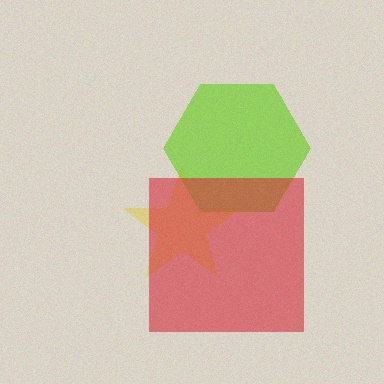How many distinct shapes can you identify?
There are 3 distinct shapes: a yellow star, a lime hexagon, a red square.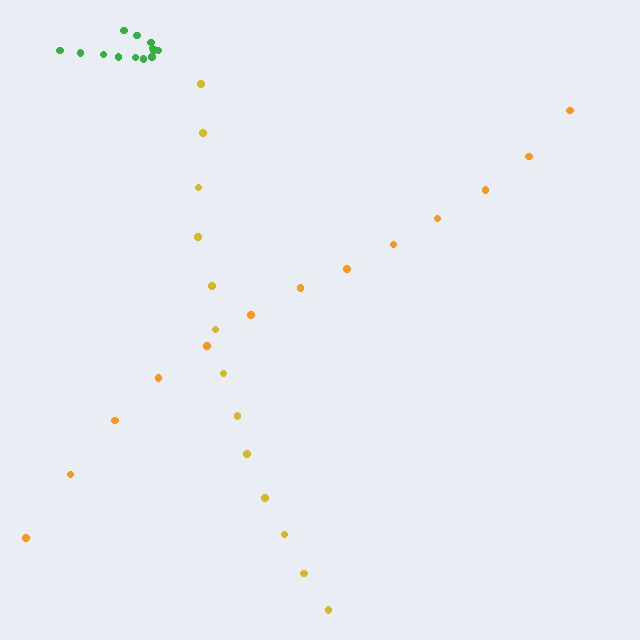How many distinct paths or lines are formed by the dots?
There are 3 distinct paths.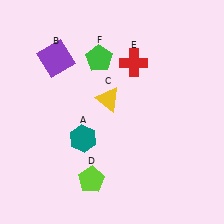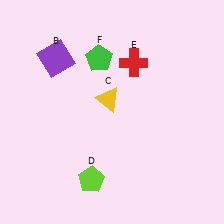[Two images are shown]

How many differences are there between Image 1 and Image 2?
There is 1 difference between the two images.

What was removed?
The teal hexagon (A) was removed in Image 2.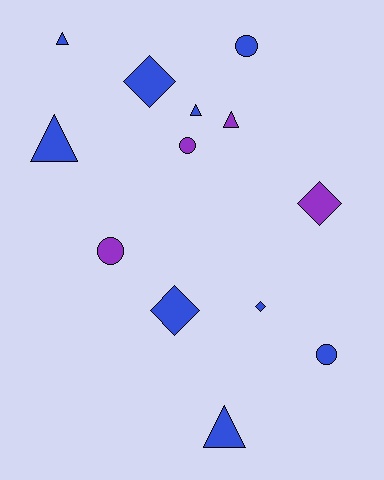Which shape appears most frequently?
Triangle, with 5 objects.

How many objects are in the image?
There are 13 objects.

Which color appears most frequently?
Blue, with 9 objects.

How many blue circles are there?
There are 2 blue circles.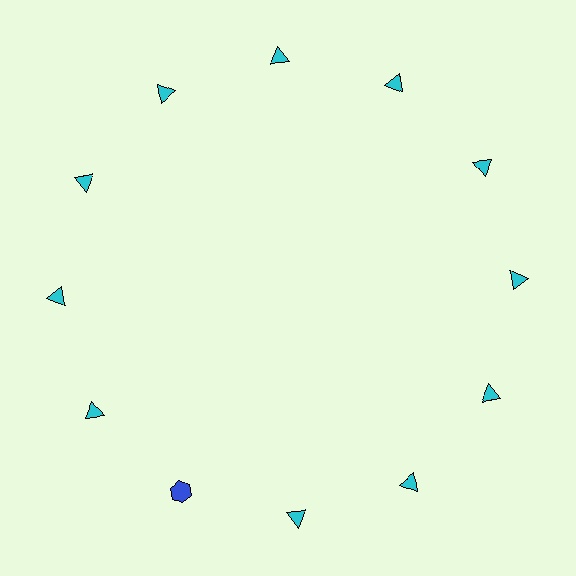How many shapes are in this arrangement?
There are 12 shapes arranged in a ring pattern.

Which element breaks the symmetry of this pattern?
The blue hexagon at roughly the 7 o'clock position breaks the symmetry. All other shapes are cyan triangles.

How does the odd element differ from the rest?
It differs in both color (blue instead of cyan) and shape (hexagon instead of triangle).